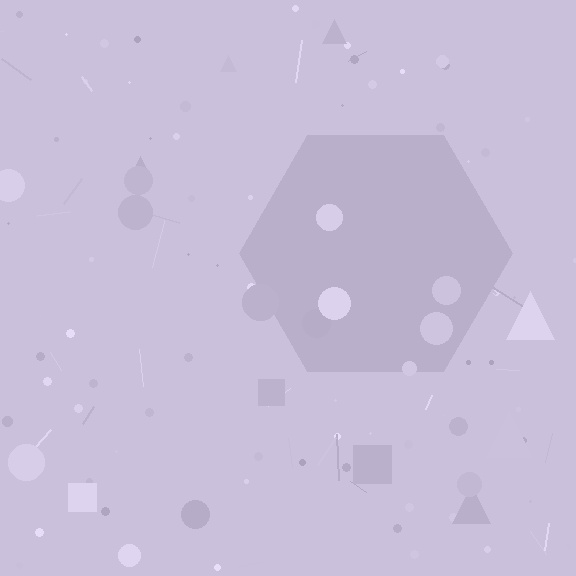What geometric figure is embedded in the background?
A hexagon is embedded in the background.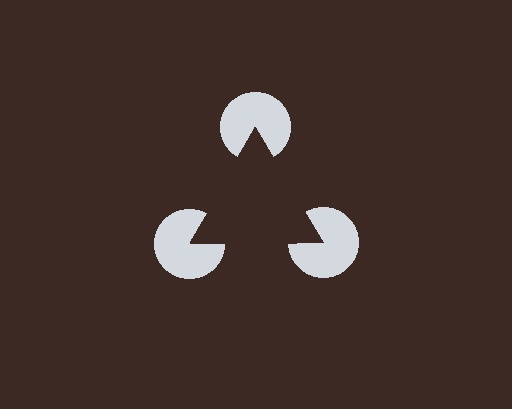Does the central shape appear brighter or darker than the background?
It typically appears slightly darker than the background, even though no actual brightness change is drawn.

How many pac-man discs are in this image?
There are 3 — one at each vertex of the illusory triangle.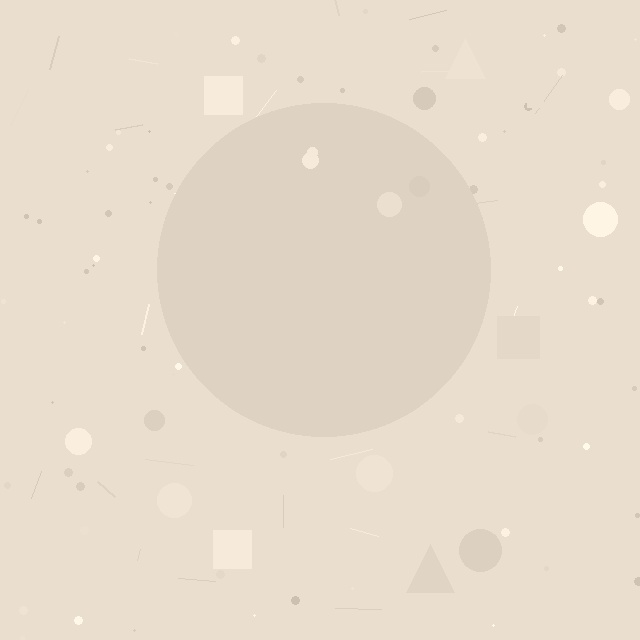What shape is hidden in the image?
A circle is hidden in the image.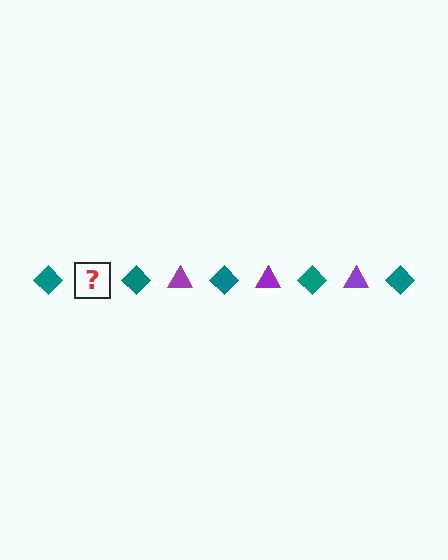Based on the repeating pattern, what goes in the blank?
The blank should be a purple triangle.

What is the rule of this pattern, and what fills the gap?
The rule is that the pattern alternates between teal diamond and purple triangle. The gap should be filled with a purple triangle.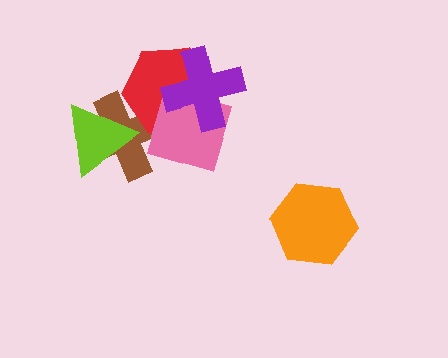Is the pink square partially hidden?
Yes, it is partially covered by another shape.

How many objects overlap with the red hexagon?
3 objects overlap with the red hexagon.